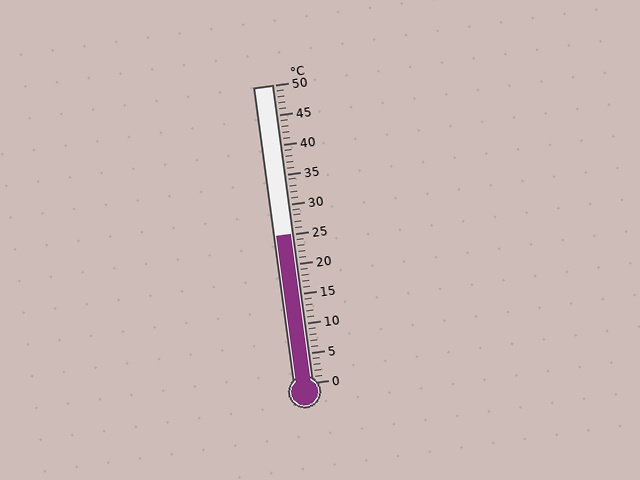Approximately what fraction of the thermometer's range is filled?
The thermometer is filled to approximately 50% of its range.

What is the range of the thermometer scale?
The thermometer scale ranges from 0°C to 50°C.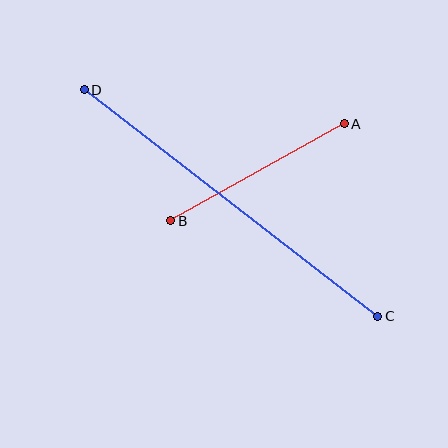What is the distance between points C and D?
The distance is approximately 371 pixels.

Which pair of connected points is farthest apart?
Points C and D are farthest apart.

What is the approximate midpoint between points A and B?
The midpoint is at approximately (257, 172) pixels.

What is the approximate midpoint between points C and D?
The midpoint is at approximately (231, 203) pixels.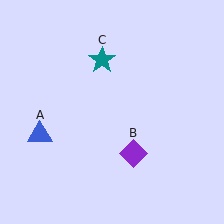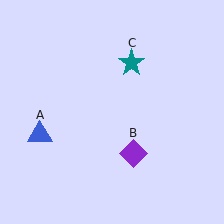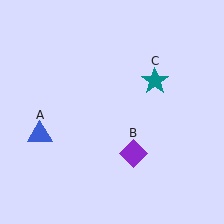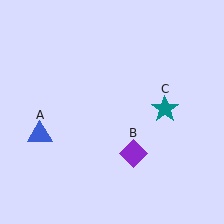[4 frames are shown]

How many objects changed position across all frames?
1 object changed position: teal star (object C).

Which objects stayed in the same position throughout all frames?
Blue triangle (object A) and purple diamond (object B) remained stationary.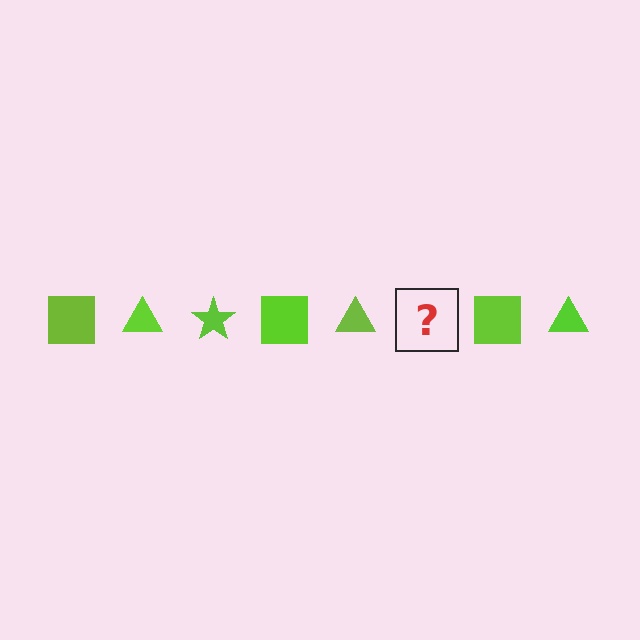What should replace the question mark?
The question mark should be replaced with a lime star.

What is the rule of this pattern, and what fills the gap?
The rule is that the pattern cycles through square, triangle, star shapes in lime. The gap should be filled with a lime star.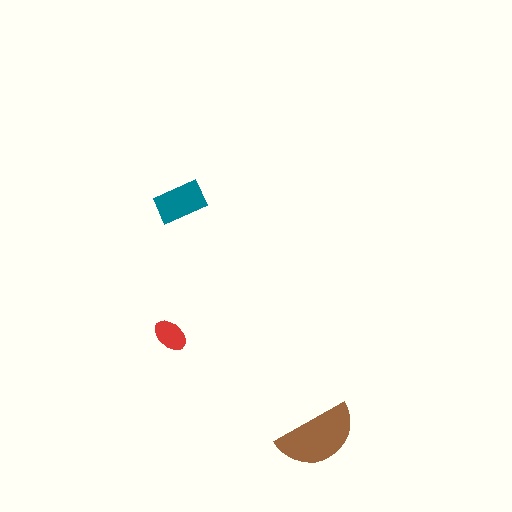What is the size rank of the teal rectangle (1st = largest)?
2nd.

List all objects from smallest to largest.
The red ellipse, the teal rectangle, the brown semicircle.